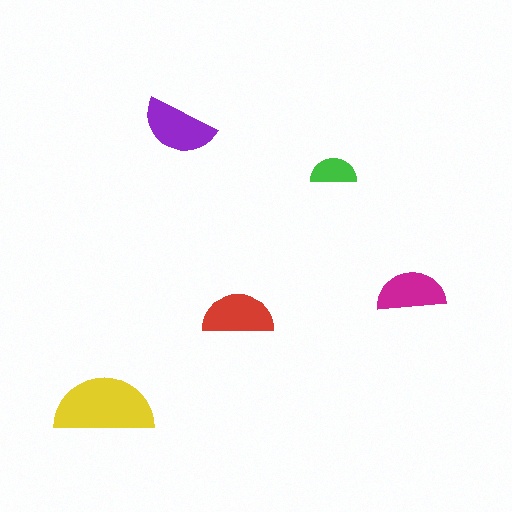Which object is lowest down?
The yellow semicircle is bottommost.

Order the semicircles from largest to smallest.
the yellow one, the purple one, the red one, the magenta one, the green one.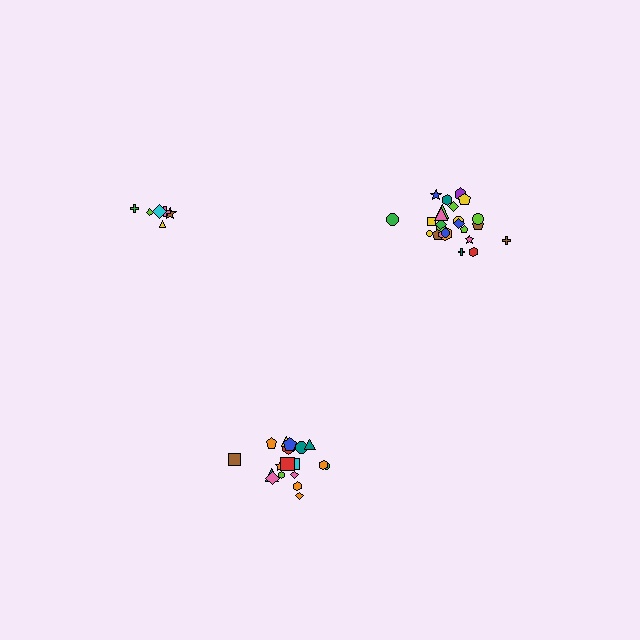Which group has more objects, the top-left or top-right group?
The top-right group.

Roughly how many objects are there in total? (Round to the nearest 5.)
Roughly 50 objects in total.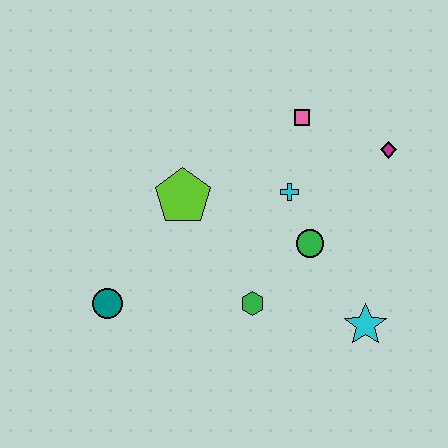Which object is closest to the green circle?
The cyan cross is closest to the green circle.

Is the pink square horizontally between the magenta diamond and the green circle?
No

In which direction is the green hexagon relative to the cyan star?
The green hexagon is to the left of the cyan star.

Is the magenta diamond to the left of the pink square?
No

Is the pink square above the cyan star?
Yes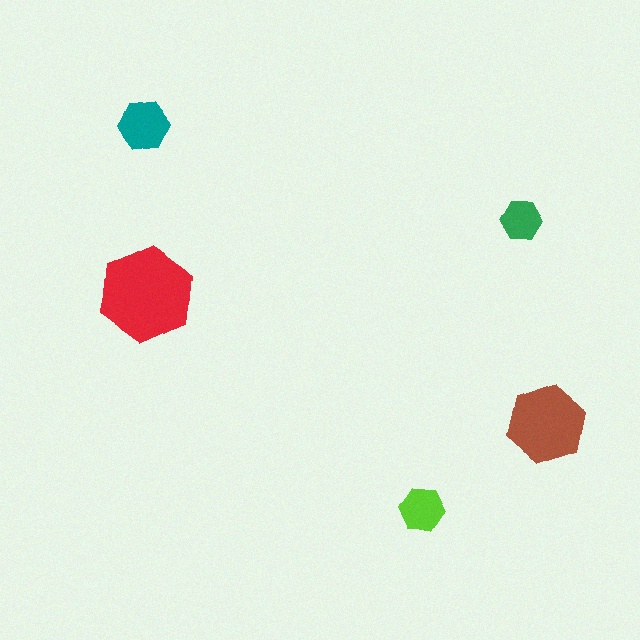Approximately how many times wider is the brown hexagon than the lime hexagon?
About 1.5 times wider.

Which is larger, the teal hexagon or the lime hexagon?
The teal one.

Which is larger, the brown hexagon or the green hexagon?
The brown one.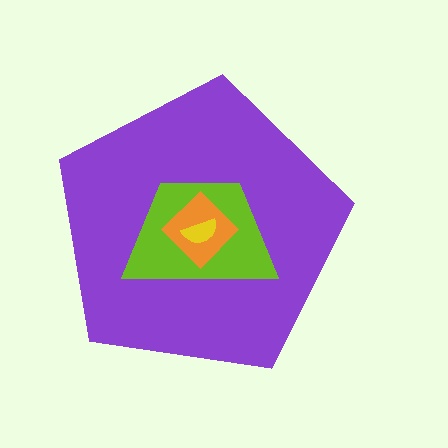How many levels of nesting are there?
4.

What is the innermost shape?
The yellow semicircle.